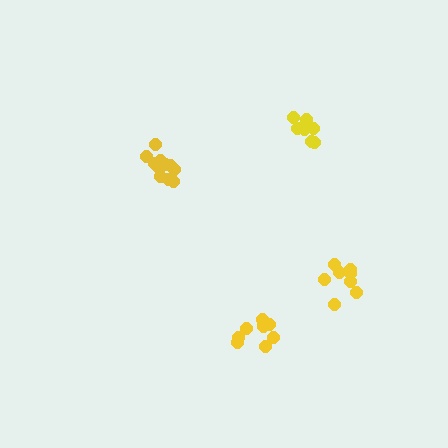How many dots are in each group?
Group 1: 9 dots, Group 2: 11 dots, Group 3: 9 dots, Group 4: 8 dots (37 total).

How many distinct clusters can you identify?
There are 4 distinct clusters.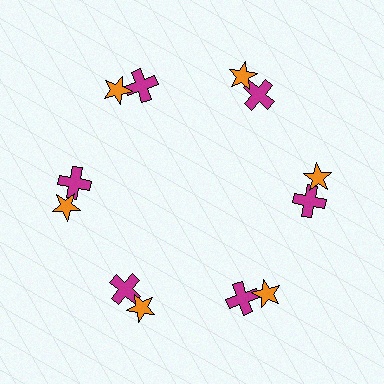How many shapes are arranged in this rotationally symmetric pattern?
There are 12 shapes, arranged in 6 groups of 2.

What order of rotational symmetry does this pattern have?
This pattern has 6-fold rotational symmetry.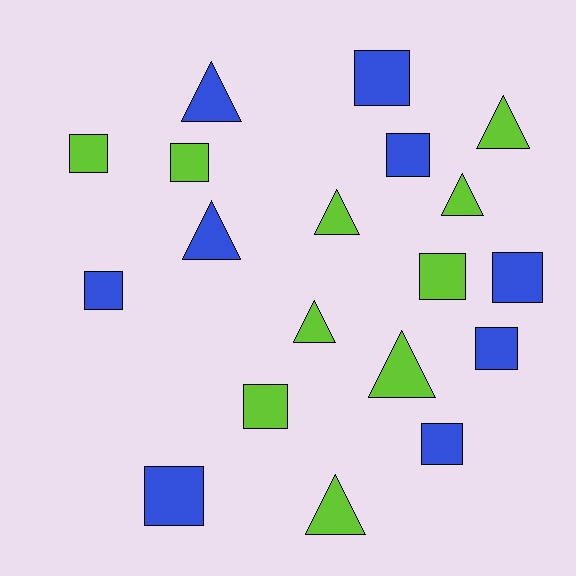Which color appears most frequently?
Lime, with 10 objects.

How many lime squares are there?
There are 4 lime squares.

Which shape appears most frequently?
Square, with 11 objects.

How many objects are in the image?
There are 19 objects.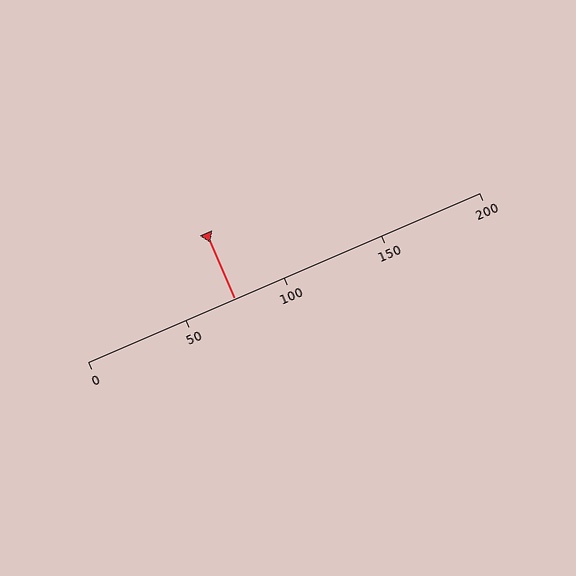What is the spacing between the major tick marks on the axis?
The major ticks are spaced 50 apart.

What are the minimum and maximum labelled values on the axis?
The axis runs from 0 to 200.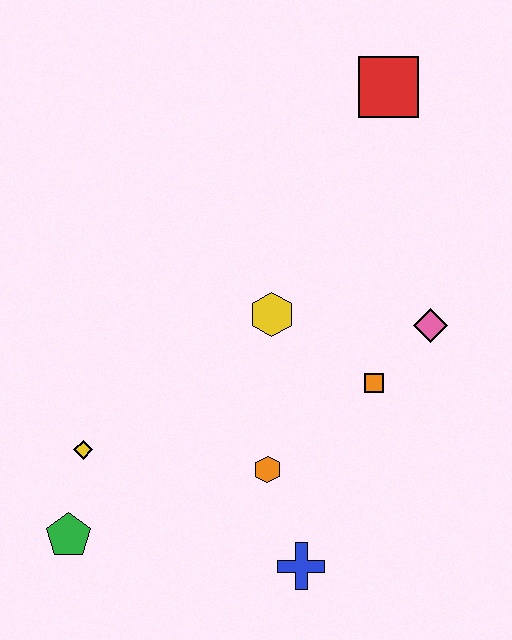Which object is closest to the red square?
The pink diamond is closest to the red square.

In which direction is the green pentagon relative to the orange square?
The green pentagon is to the left of the orange square.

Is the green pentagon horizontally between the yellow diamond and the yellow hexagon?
No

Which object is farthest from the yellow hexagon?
The green pentagon is farthest from the yellow hexagon.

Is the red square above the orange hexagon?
Yes